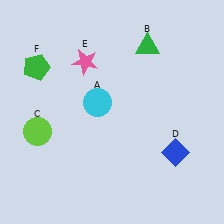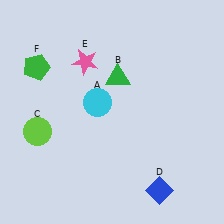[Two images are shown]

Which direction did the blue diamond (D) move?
The blue diamond (D) moved down.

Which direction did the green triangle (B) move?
The green triangle (B) moved down.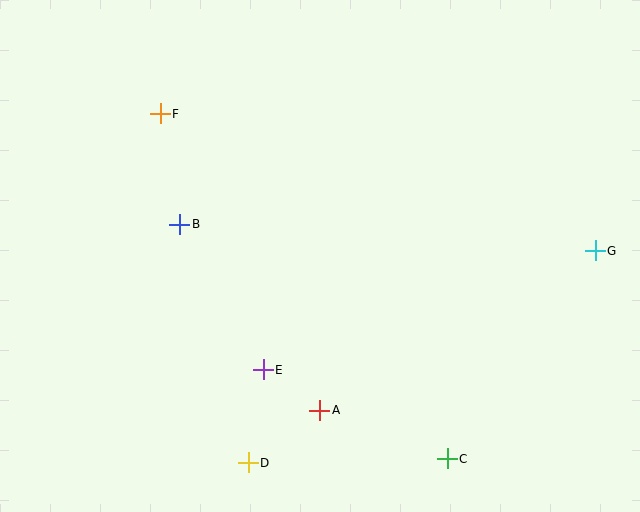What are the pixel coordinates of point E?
Point E is at (263, 370).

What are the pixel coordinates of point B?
Point B is at (180, 224).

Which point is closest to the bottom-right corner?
Point C is closest to the bottom-right corner.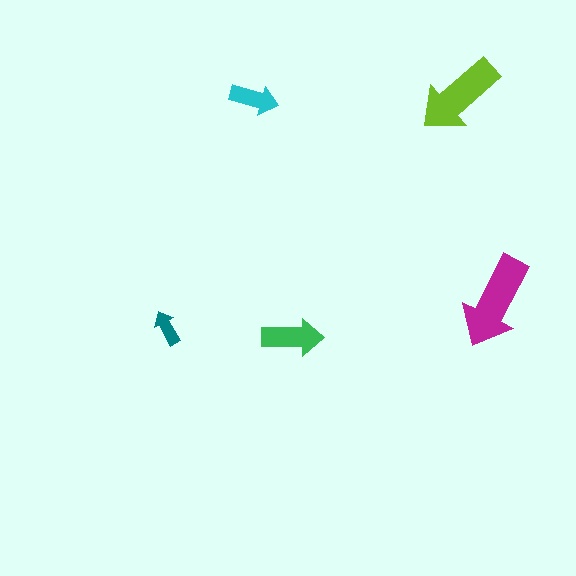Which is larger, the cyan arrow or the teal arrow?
The cyan one.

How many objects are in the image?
There are 5 objects in the image.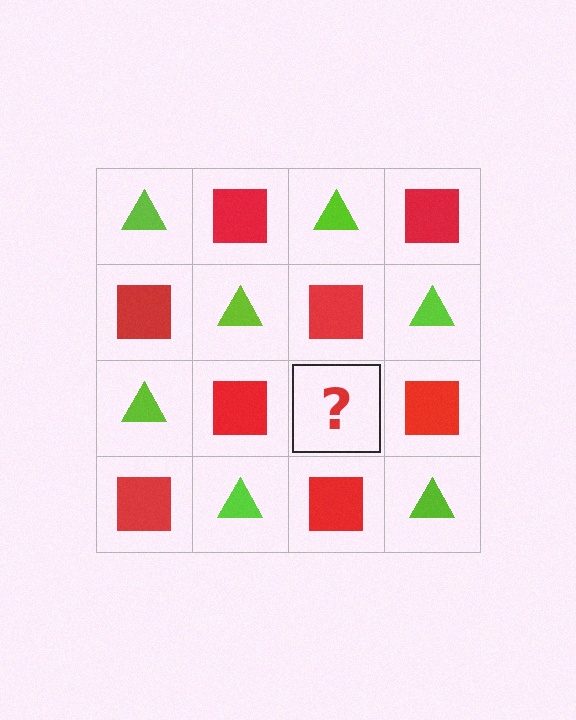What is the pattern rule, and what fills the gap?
The rule is that it alternates lime triangle and red square in a checkerboard pattern. The gap should be filled with a lime triangle.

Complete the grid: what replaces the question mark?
The question mark should be replaced with a lime triangle.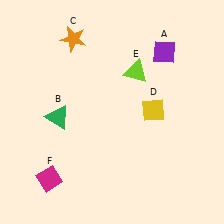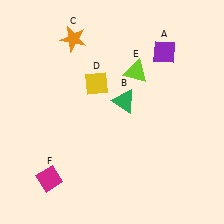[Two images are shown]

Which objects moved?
The objects that moved are: the green triangle (B), the yellow diamond (D).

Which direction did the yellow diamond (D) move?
The yellow diamond (D) moved left.